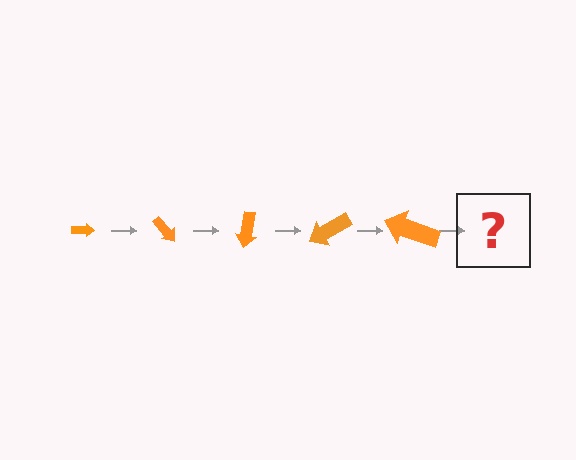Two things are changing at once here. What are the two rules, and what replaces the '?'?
The two rules are that the arrow grows larger each step and it rotates 50 degrees each step. The '?' should be an arrow, larger than the previous one and rotated 250 degrees from the start.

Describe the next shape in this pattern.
It should be an arrow, larger than the previous one and rotated 250 degrees from the start.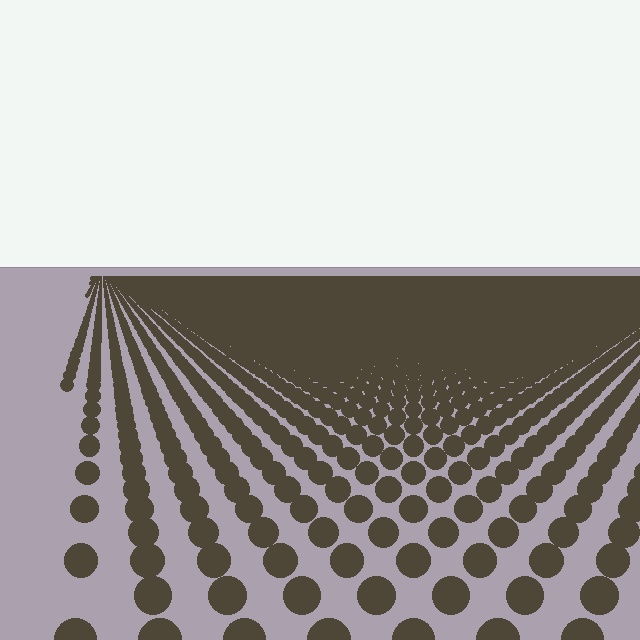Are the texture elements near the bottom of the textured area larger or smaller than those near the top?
Larger. Near the bottom, elements are closer to the viewer and appear at a bigger on-screen size.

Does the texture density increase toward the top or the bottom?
Density increases toward the top.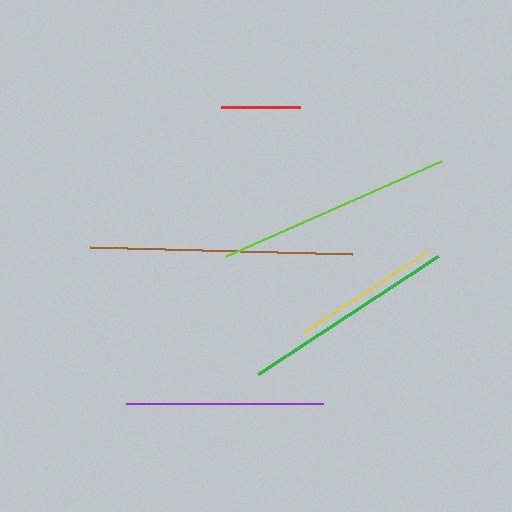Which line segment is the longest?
The brown line is the longest at approximately 262 pixels.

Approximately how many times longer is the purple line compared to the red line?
The purple line is approximately 2.5 times the length of the red line.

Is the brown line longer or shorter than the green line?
The brown line is longer than the green line.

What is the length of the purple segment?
The purple segment is approximately 197 pixels long.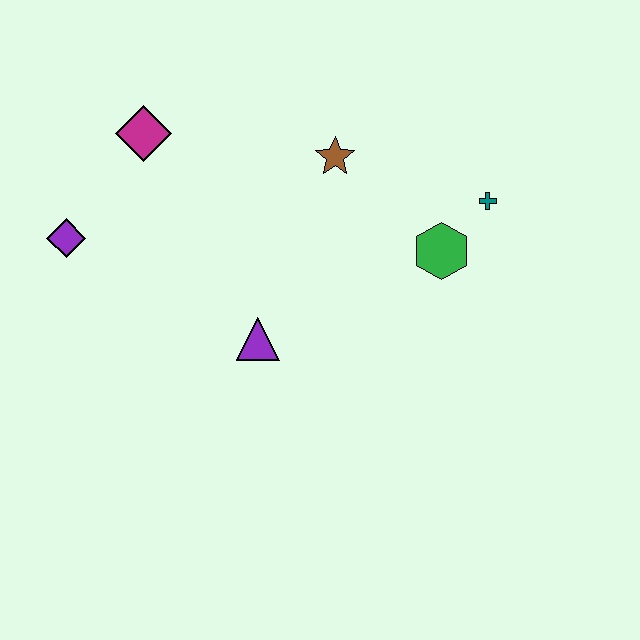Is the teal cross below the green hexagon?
No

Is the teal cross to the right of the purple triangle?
Yes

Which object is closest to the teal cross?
The green hexagon is closest to the teal cross.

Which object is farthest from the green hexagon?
The purple diamond is farthest from the green hexagon.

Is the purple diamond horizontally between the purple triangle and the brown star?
No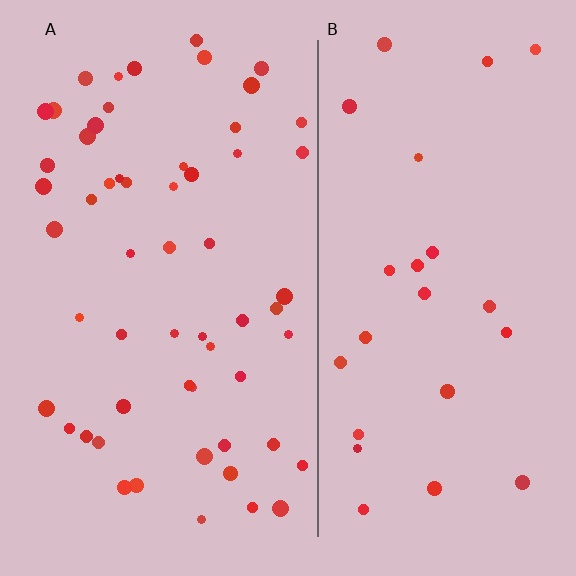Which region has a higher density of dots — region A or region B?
A (the left).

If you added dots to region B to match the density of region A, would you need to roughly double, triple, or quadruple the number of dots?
Approximately double.